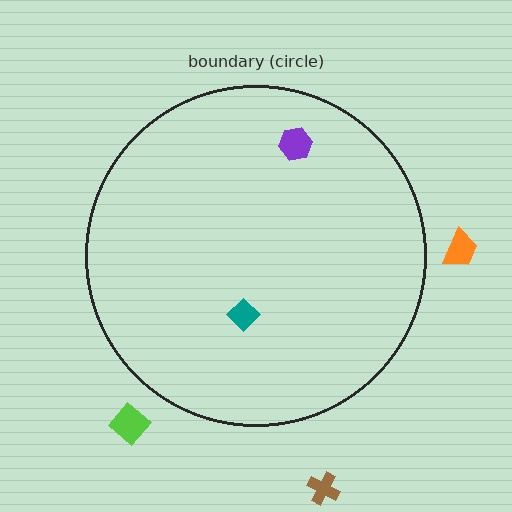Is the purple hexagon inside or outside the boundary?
Inside.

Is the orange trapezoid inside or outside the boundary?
Outside.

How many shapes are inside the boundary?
2 inside, 3 outside.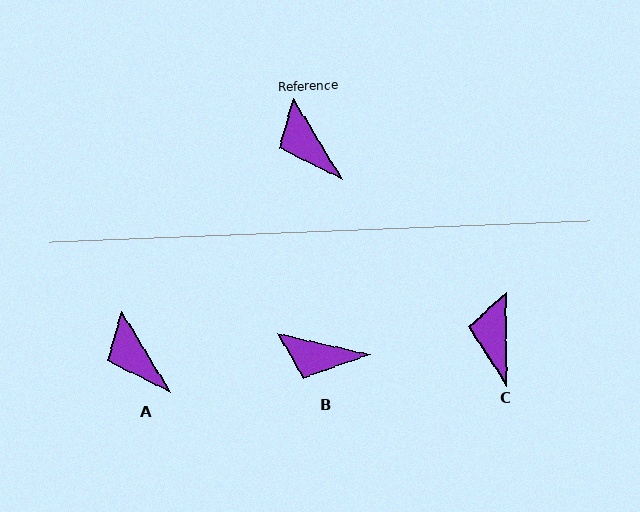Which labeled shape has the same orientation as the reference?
A.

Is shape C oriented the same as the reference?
No, it is off by about 31 degrees.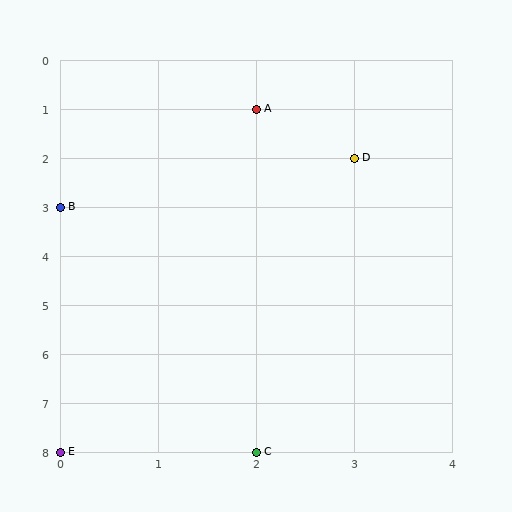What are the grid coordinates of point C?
Point C is at grid coordinates (2, 8).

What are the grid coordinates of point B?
Point B is at grid coordinates (0, 3).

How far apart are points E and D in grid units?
Points E and D are 3 columns and 6 rows apart (about 6.7 grid units diagonally).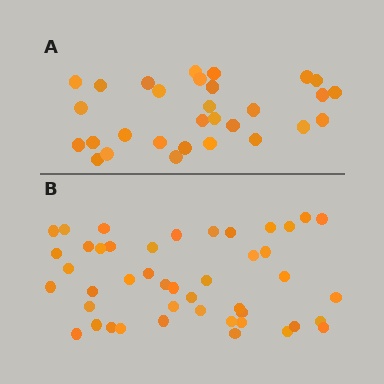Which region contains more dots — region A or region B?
Region B (the bottom region) has more dots.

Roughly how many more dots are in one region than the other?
Region B has approximately 15 more dots than region A.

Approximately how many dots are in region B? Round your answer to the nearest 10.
About 40 dots. (The exact count is 45, which rounds to 40.)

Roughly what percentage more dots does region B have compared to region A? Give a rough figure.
About 50% more.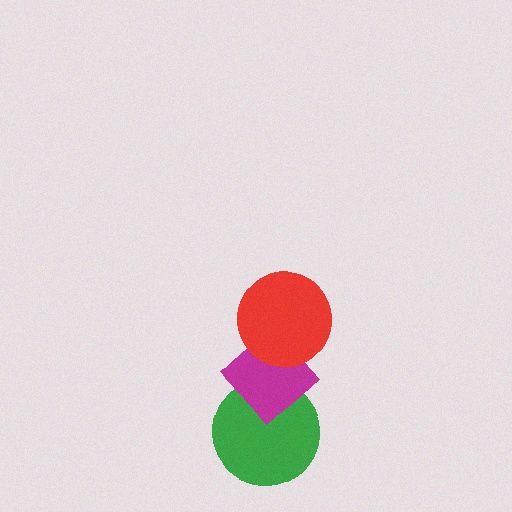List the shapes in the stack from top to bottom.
From top to bottom: the red circle, the magenta diamond, the green circle.